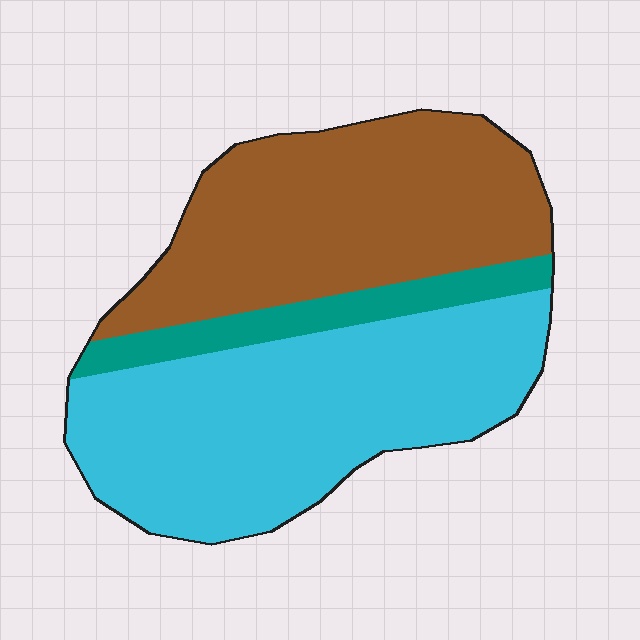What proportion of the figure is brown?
Brown covers 41% of the figure.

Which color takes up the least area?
Teal, at roughly 10%.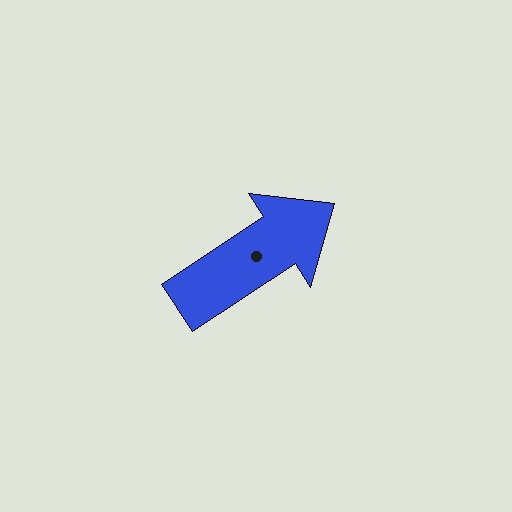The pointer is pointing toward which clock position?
Roughly 2 o'clock.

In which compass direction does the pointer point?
Northeast.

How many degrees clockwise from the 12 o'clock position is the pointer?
Approximately 57 degrees.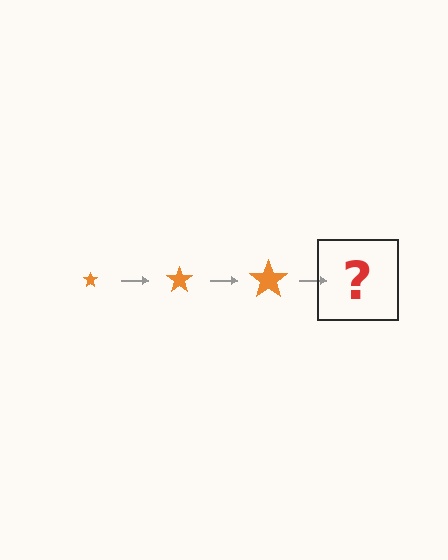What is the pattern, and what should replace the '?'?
The pattern is that the star gets progressively larger each step. The '?' should be an orange star, larger than the previous one.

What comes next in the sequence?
The next element should be an orange star, larger than the previous one.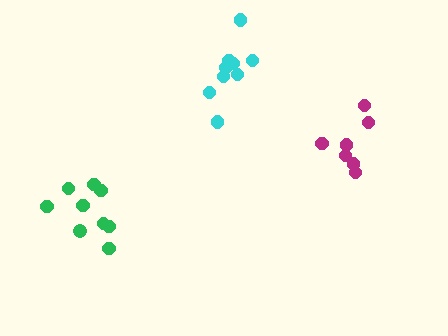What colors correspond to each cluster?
The clusters are colored: magenta, cyan, green.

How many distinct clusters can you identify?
There are 3 distinct clusters.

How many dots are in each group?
Group 1: 7 dots, Group 2: 9 dots, Group 3: 9 dots (25 total).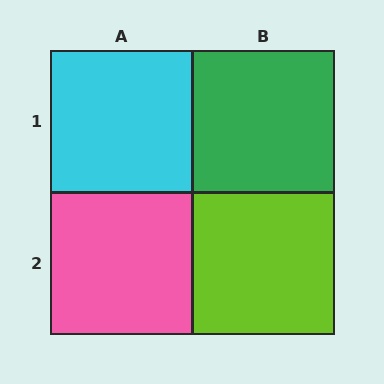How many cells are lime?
1 cell is lime.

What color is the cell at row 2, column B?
Lime.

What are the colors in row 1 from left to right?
Cyan, green.